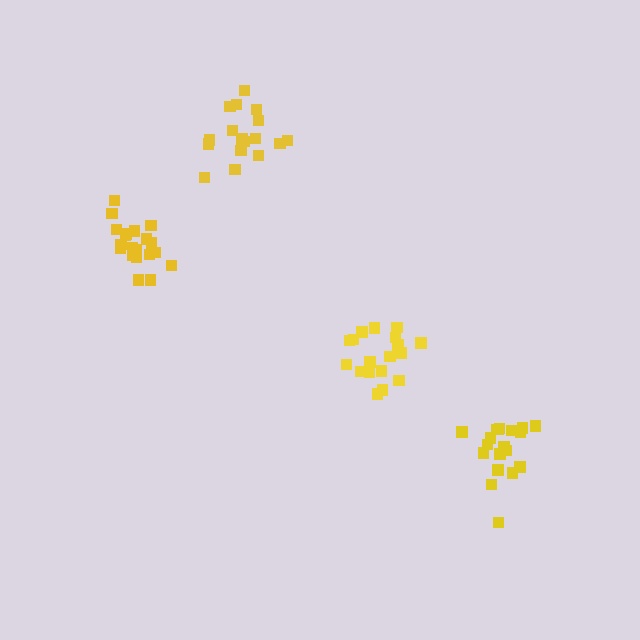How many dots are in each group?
Group 1: 17 dots, Group 2: 20 dots, Group 3: 19 dots, Group 4: 20 dots (76 total).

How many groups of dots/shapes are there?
There are 4 groups.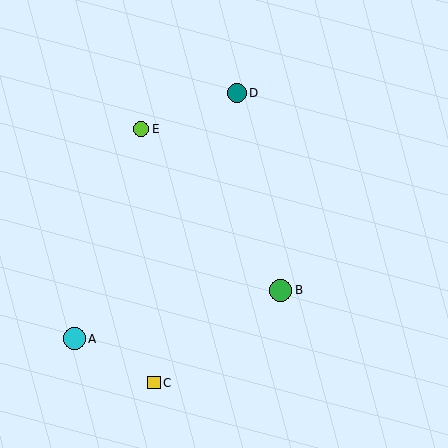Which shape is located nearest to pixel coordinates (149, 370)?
The yellow square (labeled C) at (154, 383) is nearest to that location.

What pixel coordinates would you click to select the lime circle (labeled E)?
Click at (141, 129) to select the lime circle E.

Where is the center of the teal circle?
The center of the teal circle is at (237, 93).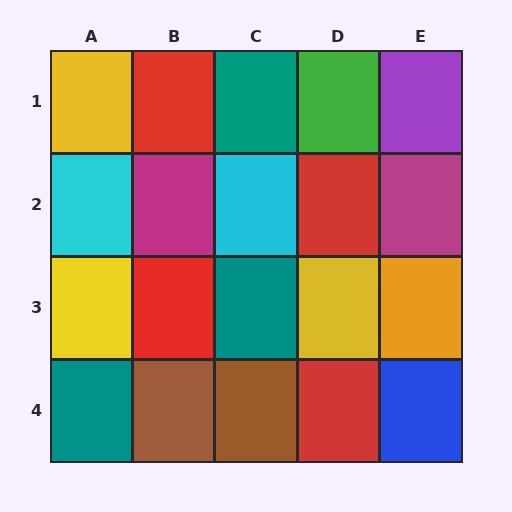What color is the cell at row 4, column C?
Brown.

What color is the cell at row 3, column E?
Orange.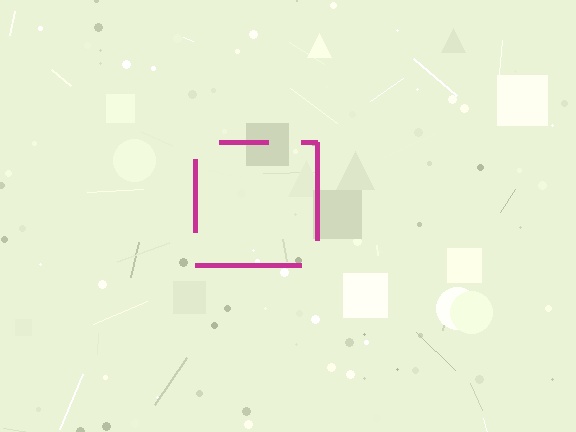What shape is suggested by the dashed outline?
The dashed outline suggests a square.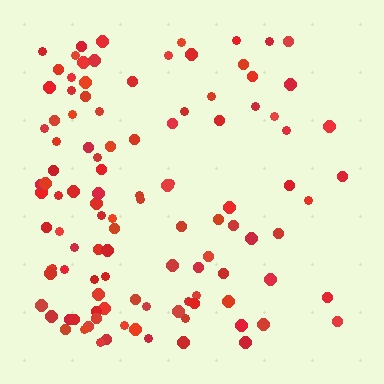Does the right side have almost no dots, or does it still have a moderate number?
Still a moderate number, just noticeably fewer than the left.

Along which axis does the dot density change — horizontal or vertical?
Horizontal.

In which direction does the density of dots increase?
From right to left, with the left side densest.